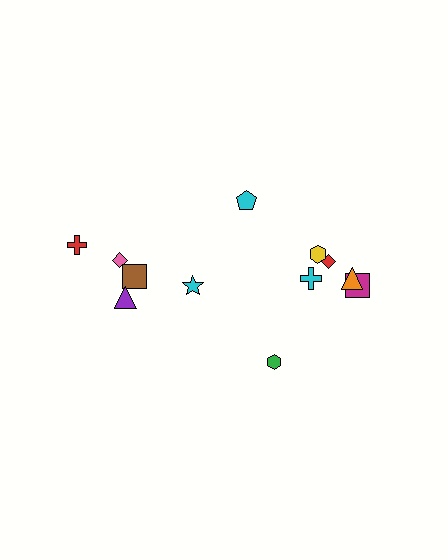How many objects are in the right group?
There are 7 objects.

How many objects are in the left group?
There are 5 objects.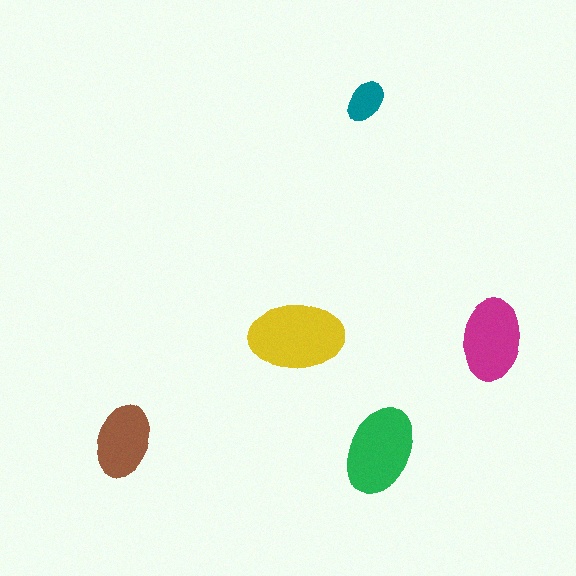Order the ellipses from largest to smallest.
the yellow one, the green one, the magenta one, the brown one, the teal one.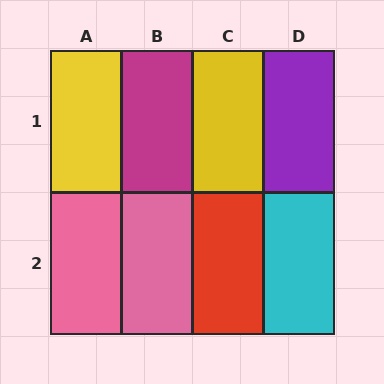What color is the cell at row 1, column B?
Magenta.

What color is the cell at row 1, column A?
Yellow.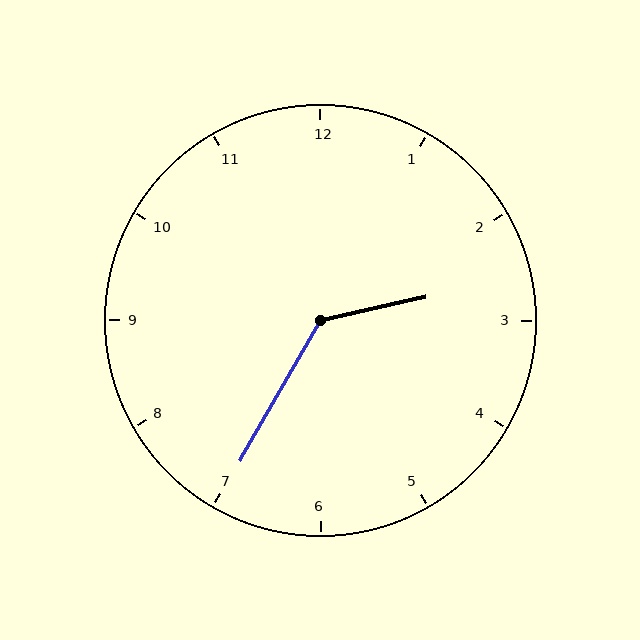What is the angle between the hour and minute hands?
Approximately 132 degrees.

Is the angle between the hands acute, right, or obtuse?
It is obtuse.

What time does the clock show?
2:35.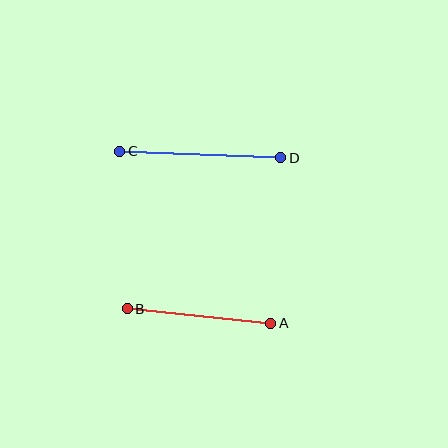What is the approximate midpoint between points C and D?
The midpoint is at approximately (200, 155) pixels.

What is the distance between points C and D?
The distance is approximately 161 pixels.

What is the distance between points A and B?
The distance is approximately 144 pixels.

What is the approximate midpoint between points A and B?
The midpoint is at approximately (199, 316) pixels.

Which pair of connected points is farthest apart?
Points C and D are farthest apart.